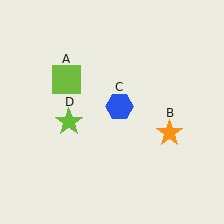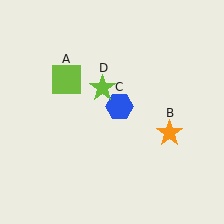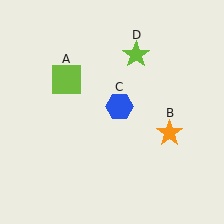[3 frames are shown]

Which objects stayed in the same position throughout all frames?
Lime square (object A) and orange star (object B) and blue hexagon (object C) remained stationary.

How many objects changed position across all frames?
1 object changed position: lime star (object D).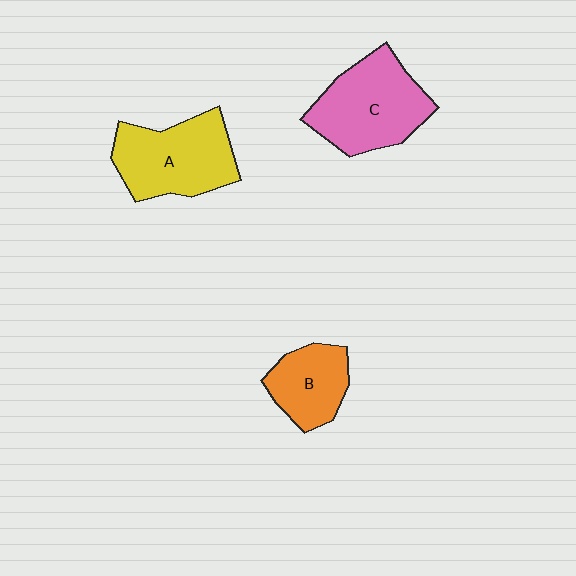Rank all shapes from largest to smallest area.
From largest to smallest: C (pink), A (yellow), B (orange).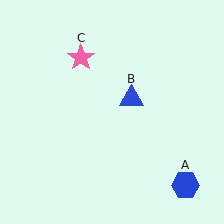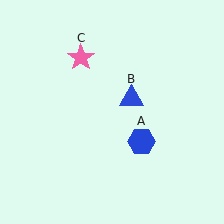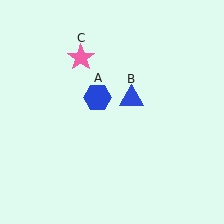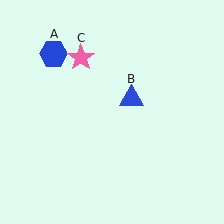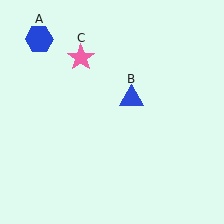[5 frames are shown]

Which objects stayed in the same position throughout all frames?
Blue triangle (object B) and pink star (object C) remained stationary.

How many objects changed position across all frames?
1 object changed position: blue hexagon (object A).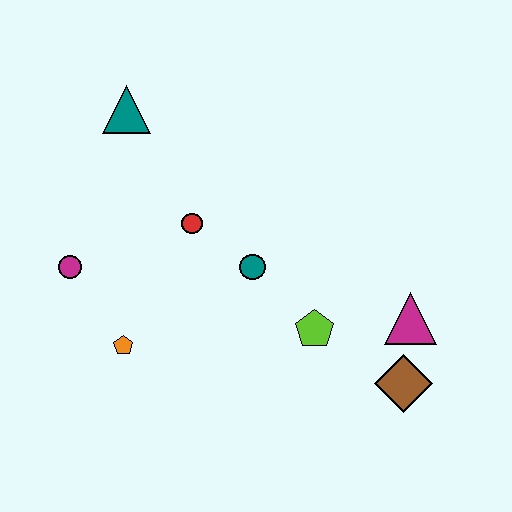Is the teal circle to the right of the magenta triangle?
No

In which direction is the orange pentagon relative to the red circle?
The orange pentagon is below the red circle.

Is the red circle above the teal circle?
Yes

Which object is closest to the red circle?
The teal circle is closest to the red circle.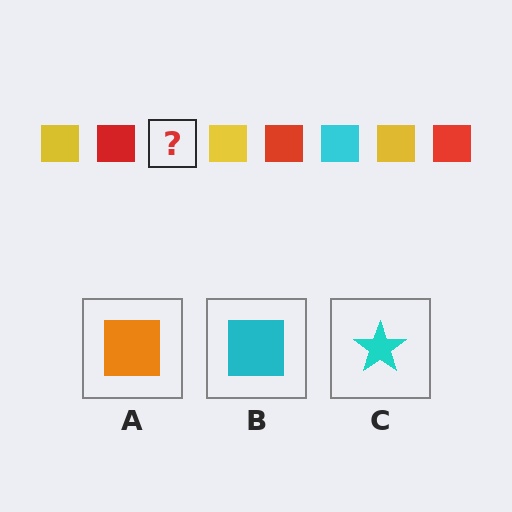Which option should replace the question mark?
Option B.